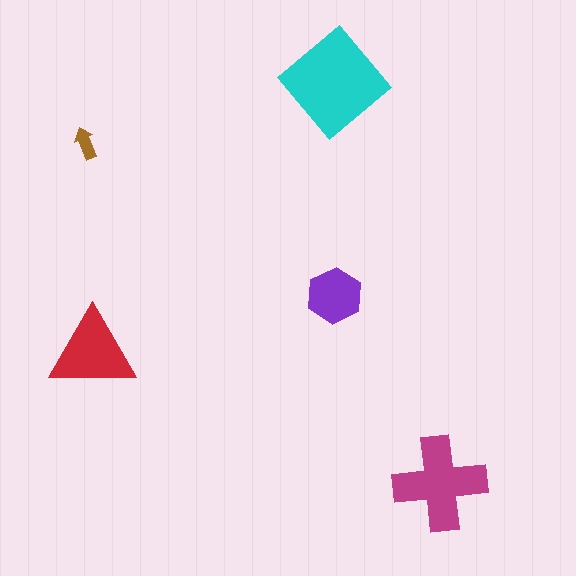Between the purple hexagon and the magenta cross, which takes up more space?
The magenta cross.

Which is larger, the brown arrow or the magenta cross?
The magenta cross.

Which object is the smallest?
The brown arrow.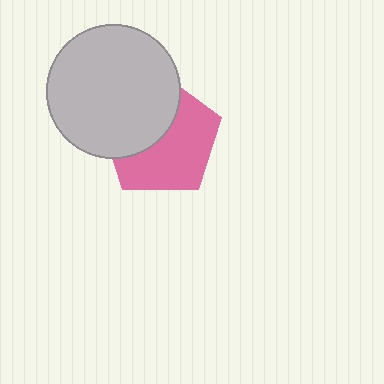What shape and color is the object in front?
The object in front is a light gray circle.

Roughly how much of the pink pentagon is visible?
About half of it is visible (roughly 57%).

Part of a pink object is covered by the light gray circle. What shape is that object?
It is a pentagon.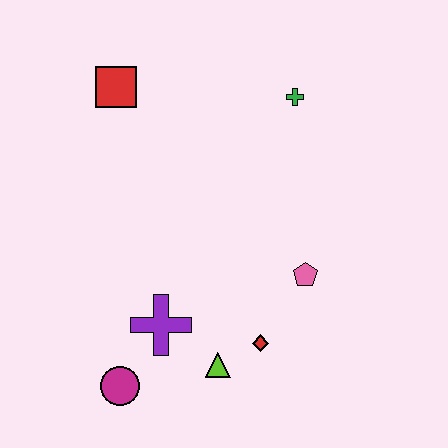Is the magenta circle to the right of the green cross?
No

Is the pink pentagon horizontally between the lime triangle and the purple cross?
No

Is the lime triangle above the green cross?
No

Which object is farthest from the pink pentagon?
The red square is farthest from the pink pentagon.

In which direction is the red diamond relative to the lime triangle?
The red diamond is to the right of the lime triangle.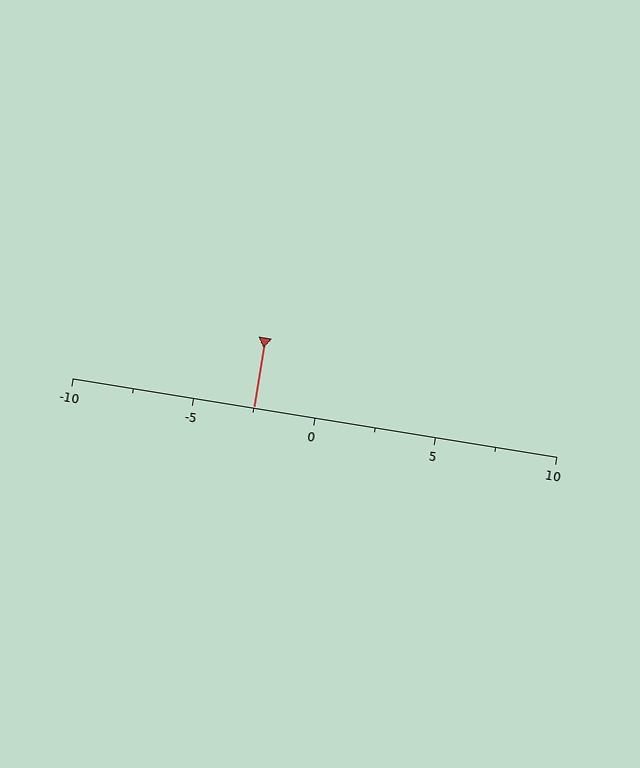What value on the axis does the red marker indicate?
The marker indicates approximately -2.5.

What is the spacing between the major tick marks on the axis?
The major ticks are spaced 5 apart.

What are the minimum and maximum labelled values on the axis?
The axis runs from -10 to 10.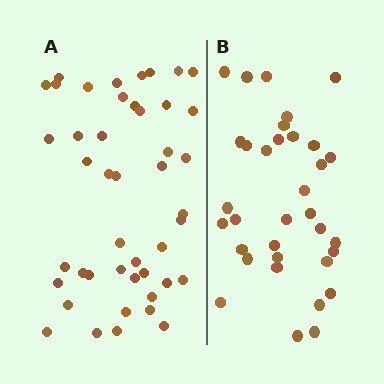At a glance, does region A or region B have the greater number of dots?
Region A (the left region) has more dots.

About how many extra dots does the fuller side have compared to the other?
Region A has roughly 12 or so more dots than region B.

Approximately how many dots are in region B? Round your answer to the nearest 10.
About 30 dots. (The exact count is 34, which rounds to 30.)